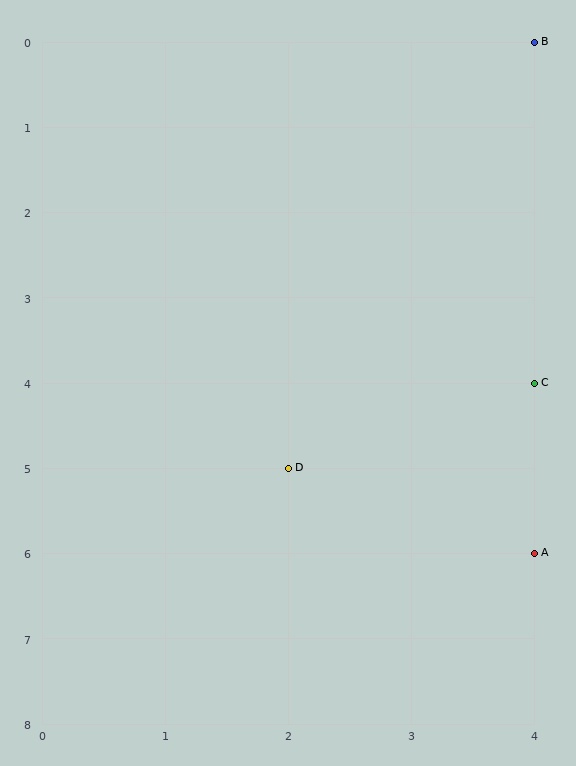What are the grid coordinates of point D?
Point D is at grid coordinates (2, 5).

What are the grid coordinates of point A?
Point A is at grid coordinates (4, 6).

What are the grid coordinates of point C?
Point C is at grid coordinates (4, 4).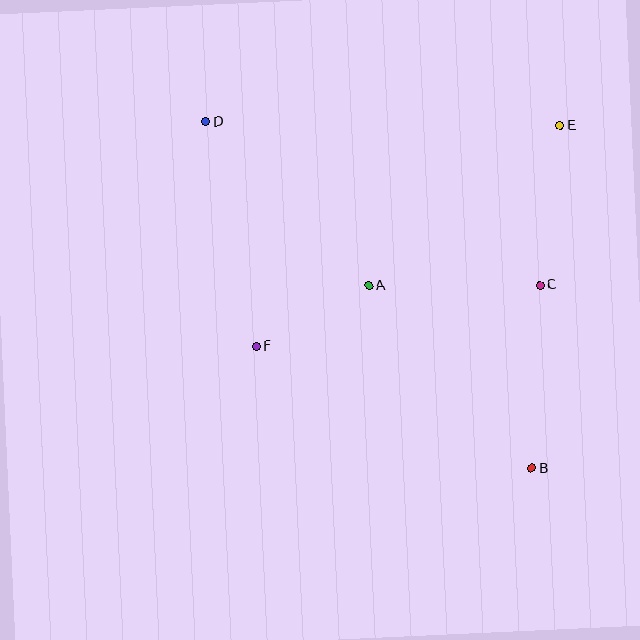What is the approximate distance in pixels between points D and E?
The distance between D and E is approximately 355 pixels.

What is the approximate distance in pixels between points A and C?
The distance between A and C is approximately 171 pixels.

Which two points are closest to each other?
Points A and F are closest to each other.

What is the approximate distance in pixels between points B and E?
The distance between B and E is approximately 344 pixels.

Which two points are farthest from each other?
Points B and D are farthest from each other.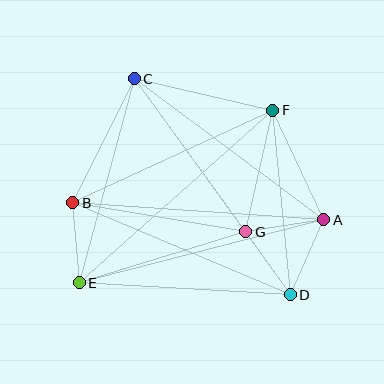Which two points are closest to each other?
Points D and G are closest to each other.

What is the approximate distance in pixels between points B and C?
The distance between B and C is approximately 139 pixels.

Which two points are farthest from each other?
Points C and D are farthest from each other.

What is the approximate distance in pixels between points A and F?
The distance between A and F is approximately 121 pixels.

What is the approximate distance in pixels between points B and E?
The distance between B and E is approximately 80 pixels.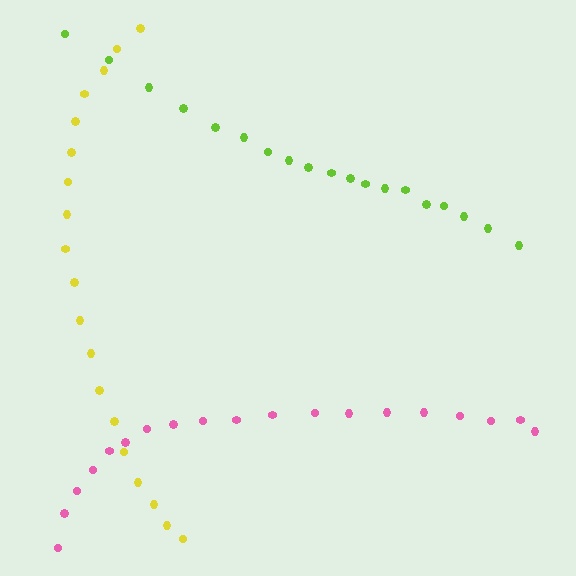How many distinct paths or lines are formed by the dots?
There are 3 distinct paths.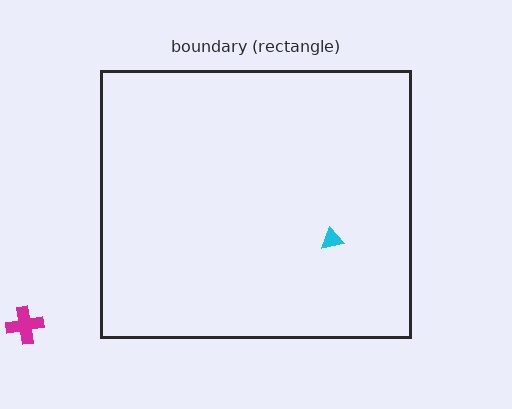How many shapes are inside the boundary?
1 inside, 1 outside.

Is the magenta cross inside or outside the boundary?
Outside.